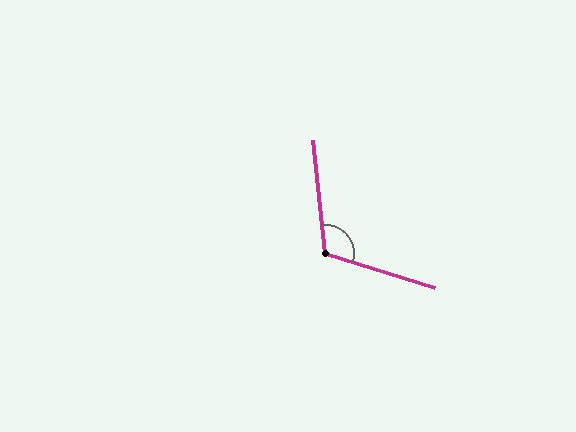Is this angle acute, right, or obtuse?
It is obtuse.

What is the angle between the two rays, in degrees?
Approximately 113 degrees.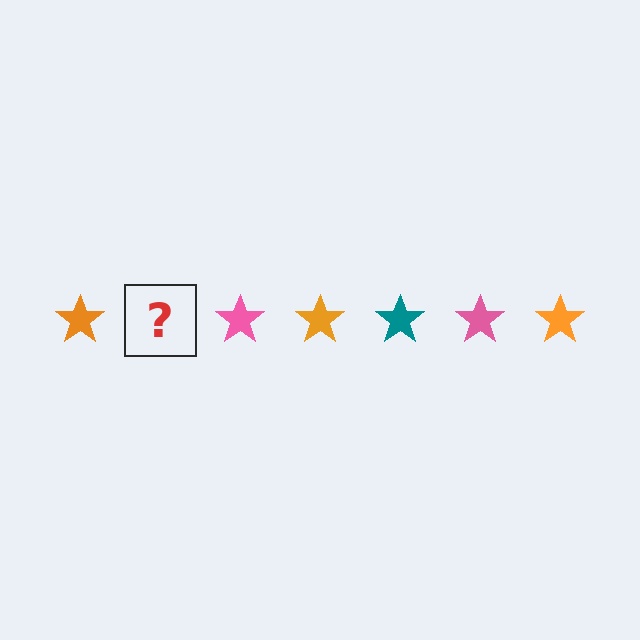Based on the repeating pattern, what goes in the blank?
The blank should be a teal star.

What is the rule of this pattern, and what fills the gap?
The rule is that the pattern cycles through orange, teal, pink stars. The gap should be filled with a teal star.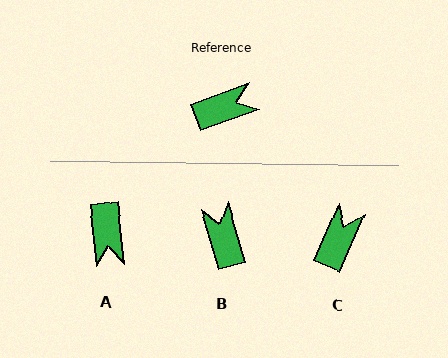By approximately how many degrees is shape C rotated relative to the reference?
Approximately 47 degrees counter-clockwise.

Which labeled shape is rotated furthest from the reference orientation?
A, about 103 degrees away.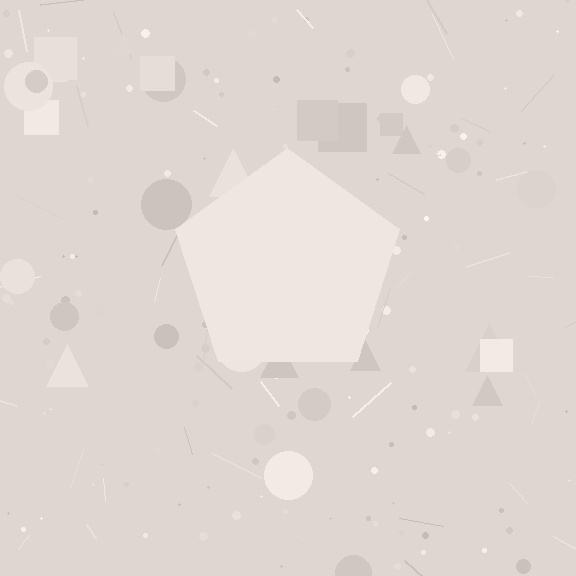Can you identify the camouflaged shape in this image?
The camouflaged shape is a pentagon.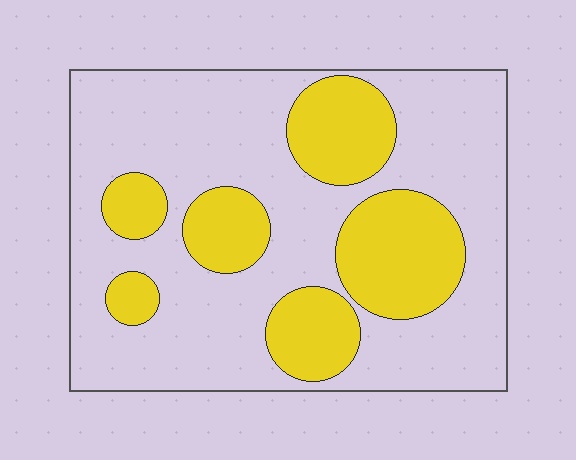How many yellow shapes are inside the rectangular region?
6.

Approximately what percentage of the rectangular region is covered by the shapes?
Approximately 30%.